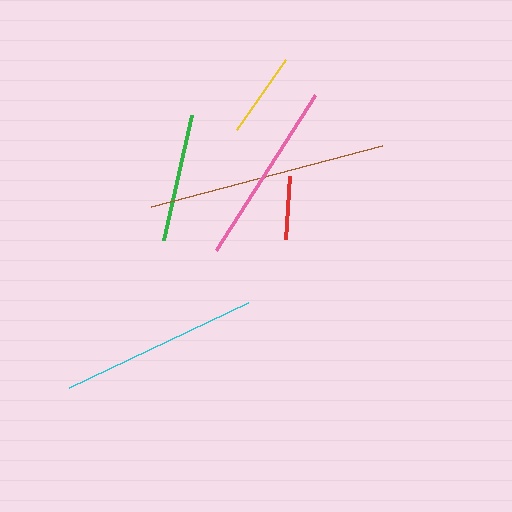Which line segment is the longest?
The brown line is the longest at approximately 239 pixels.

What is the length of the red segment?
The red segment is approximately 63 pixels long.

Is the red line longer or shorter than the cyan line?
The cyan line is longer than the red line.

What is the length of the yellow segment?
The yellow segment is approximately 86 pixels long.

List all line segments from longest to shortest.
From longest to shortest: brown, cyan, pink, green, yellow, red.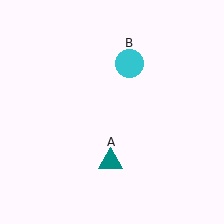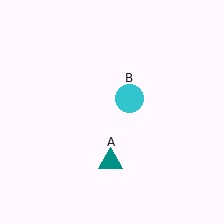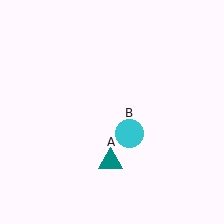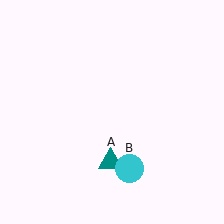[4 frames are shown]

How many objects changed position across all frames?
1 object changed position: cyan circle (object B).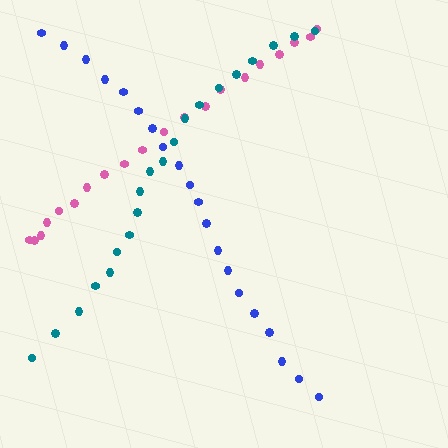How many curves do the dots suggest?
There are 3 distinct paths.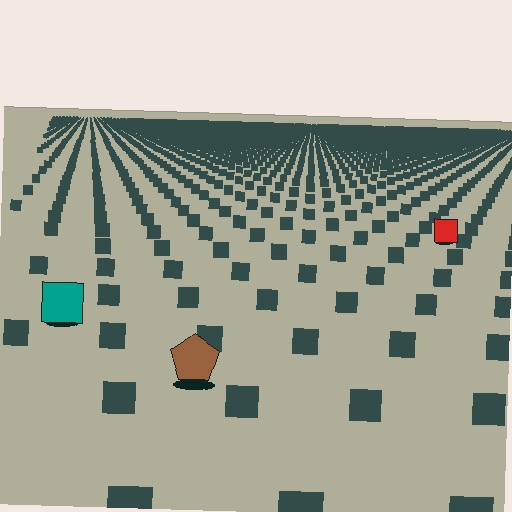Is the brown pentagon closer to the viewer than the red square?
Yes. The brown pentagon is closer — you can tell from the texture gradient: the ground texture is coarser near it.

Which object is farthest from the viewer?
The red square is farthest from the viewer. It appears smaller and the ground texture around it is denser.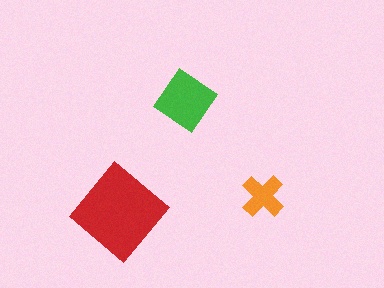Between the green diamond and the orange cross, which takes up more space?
The green diamond.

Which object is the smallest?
The orange cross.